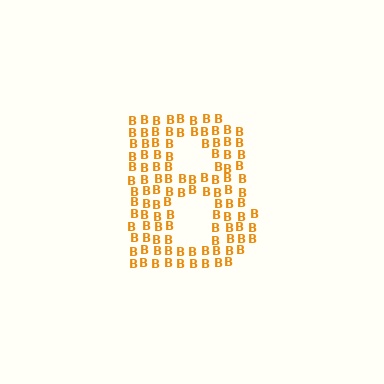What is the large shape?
The large shape is the letter B.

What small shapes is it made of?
It is made of small letter B's.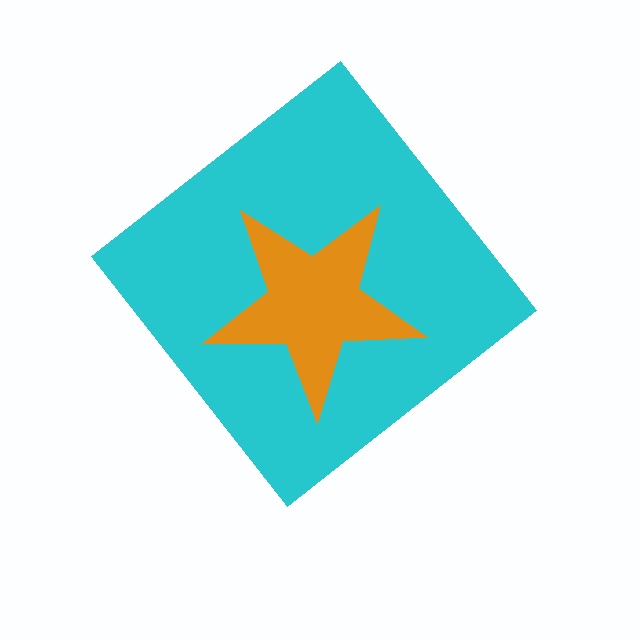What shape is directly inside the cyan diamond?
The orange star.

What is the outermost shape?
The cyan diamond.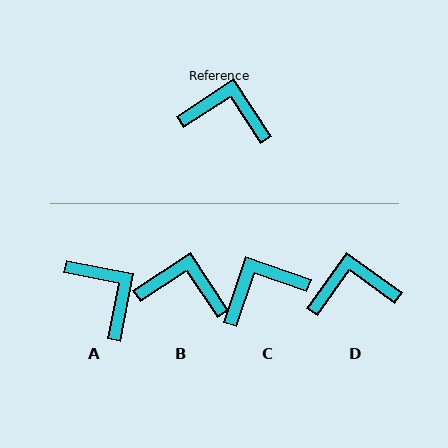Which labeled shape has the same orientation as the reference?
B.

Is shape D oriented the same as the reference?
No, it is off by about 21 degrees.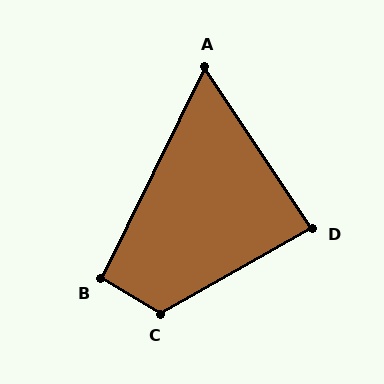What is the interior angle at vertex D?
Approximately 86 degrees (approximately right).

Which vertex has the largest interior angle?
C, at approximately 120 degrees.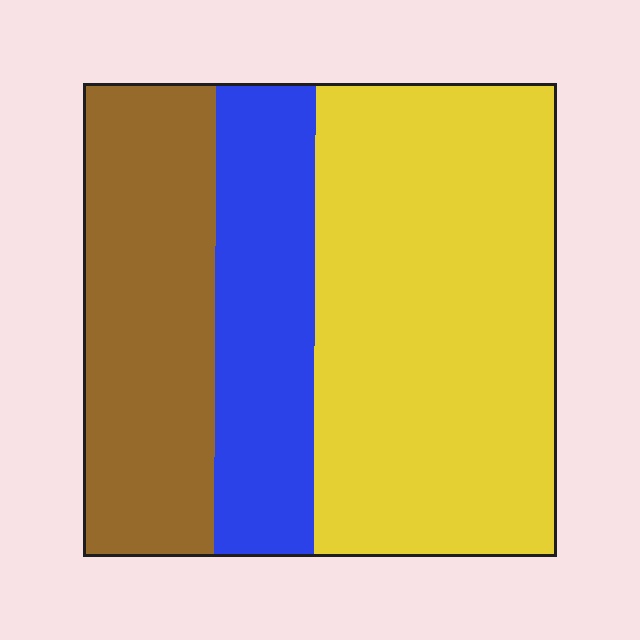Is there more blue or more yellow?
Yellow.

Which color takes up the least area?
Blue, at roughly 20%.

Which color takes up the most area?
Yellow, at roughly 50%.